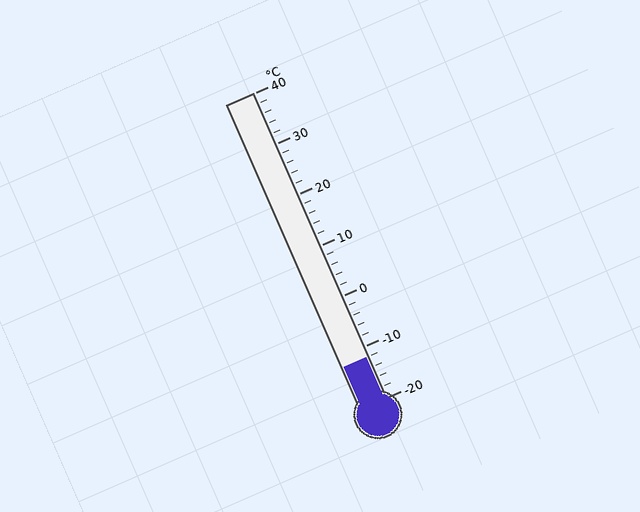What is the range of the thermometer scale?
The thermometer scale ranges from -20°C to 40°C.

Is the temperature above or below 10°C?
The temperature is below 10°C.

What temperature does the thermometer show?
The thermometer shows approximately -12°C.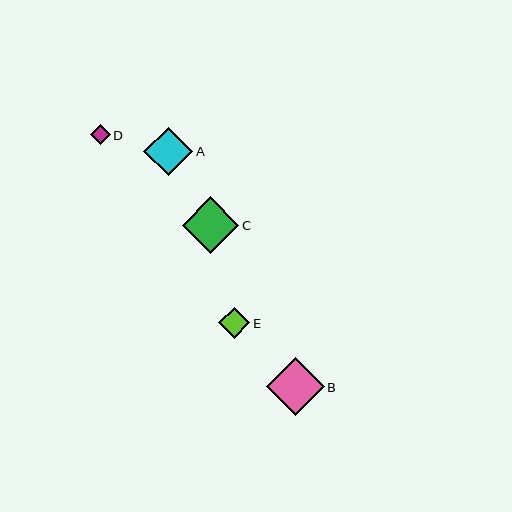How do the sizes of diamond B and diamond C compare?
Diamond B and diamond C are approximately the same size.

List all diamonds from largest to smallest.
From largest to smallest: B, C, A, E, D.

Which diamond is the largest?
Diamond B is the largest with a size of approximately 58 pixels.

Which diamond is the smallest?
Diamond D is the smallest with a size of approximately 20 pixels.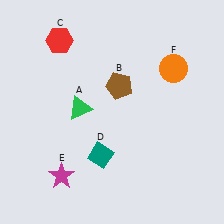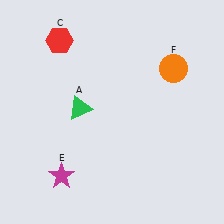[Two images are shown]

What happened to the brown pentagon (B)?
The brown pentagon (B) was removed in Image 2. It was in the top-right area of Image 1.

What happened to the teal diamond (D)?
The teal diamond (D) was removed in Image 2. It was in the bottom-left area of Image 1.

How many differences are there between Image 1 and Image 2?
There are 2 differences between the two images.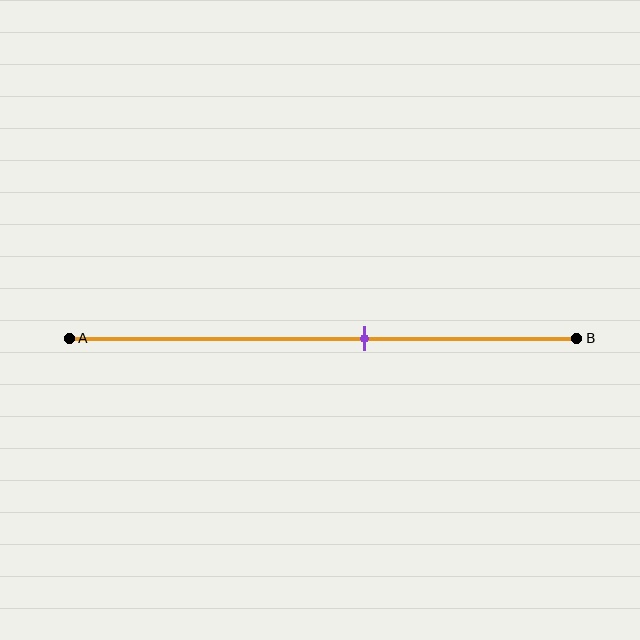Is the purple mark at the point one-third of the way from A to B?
No, the mark is at about 60% from A, not at the 33% one-third point.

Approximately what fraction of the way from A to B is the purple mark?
The purple mark is approximately 60% of the way from A to B.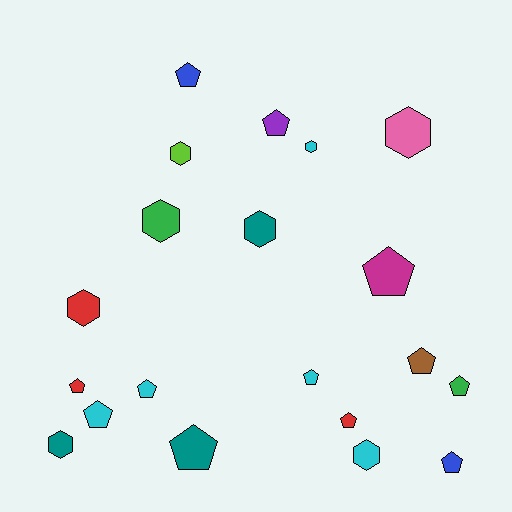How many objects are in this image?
There are 20 objects.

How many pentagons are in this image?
There are 12 pentagons.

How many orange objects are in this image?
There are no orange objects.